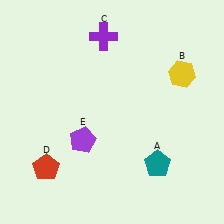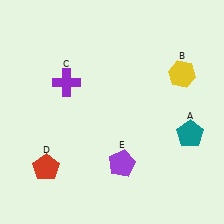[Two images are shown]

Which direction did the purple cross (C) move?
The purple cross (C) moved down.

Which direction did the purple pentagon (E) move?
The purple pentagon (E) moved right.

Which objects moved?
The objects that moved are: the teal pentagon (A), the purple cross (C), the purple pentagon (E).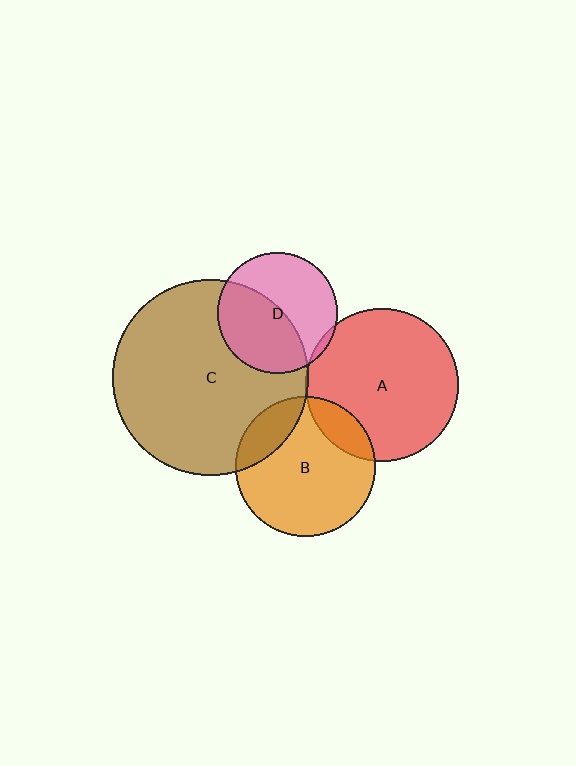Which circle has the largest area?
Circle C (brown).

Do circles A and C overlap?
Yes.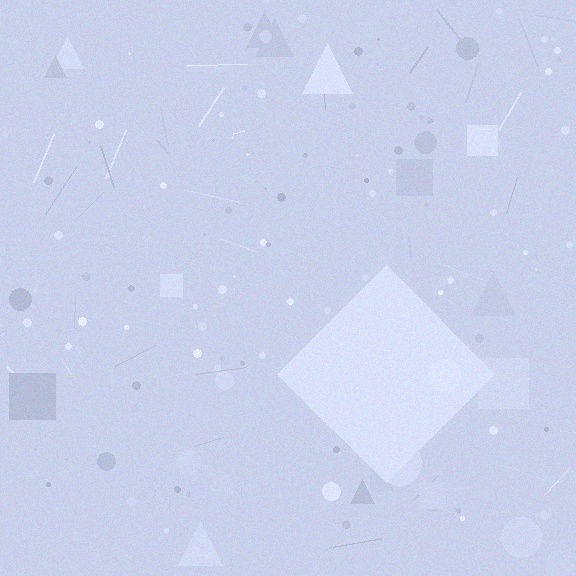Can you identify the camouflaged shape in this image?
The camouflaged shape is a diamond.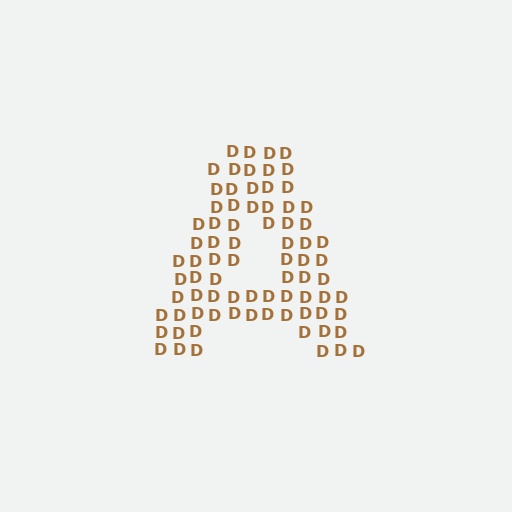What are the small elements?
The small elements are letter D's.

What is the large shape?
The large shape is the letter A.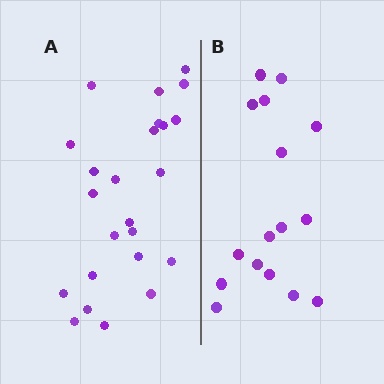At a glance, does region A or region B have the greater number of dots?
Region A (the left region) has more dots.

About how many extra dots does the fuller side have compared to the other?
Region A has roughly 8 or so more dots than region B.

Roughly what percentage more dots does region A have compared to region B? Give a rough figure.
About 50% more.